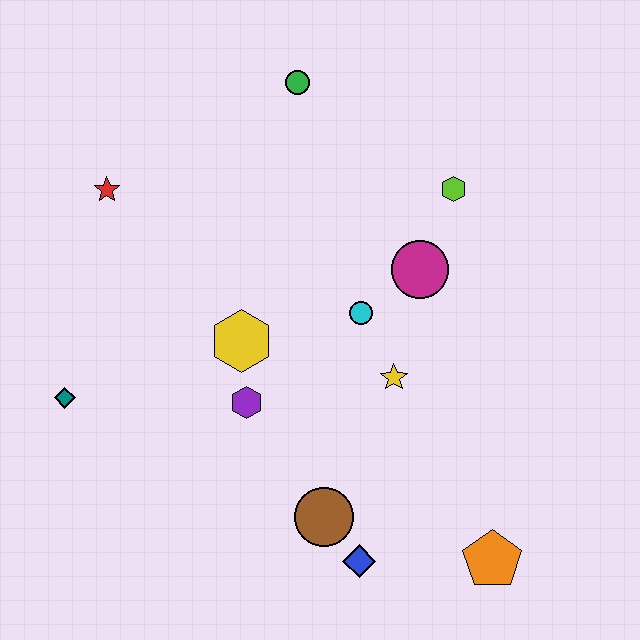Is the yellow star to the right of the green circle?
Yes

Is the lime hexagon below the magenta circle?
No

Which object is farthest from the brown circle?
The green circle is farthest from the brown circle.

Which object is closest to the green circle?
The lime hexagon is closest to the green circle.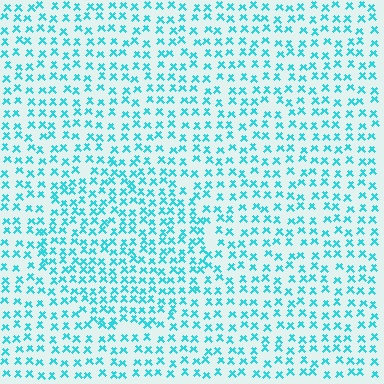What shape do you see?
I see a circle.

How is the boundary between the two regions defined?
The boundary is defined by a change in element density (approximately 1.5x ratio). All elements are the same color, size, and shape.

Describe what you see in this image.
The image contains small cyan elements arranged at two different densities. A circle-shaped region is visible where the elements are more densely packed than the surrounding area.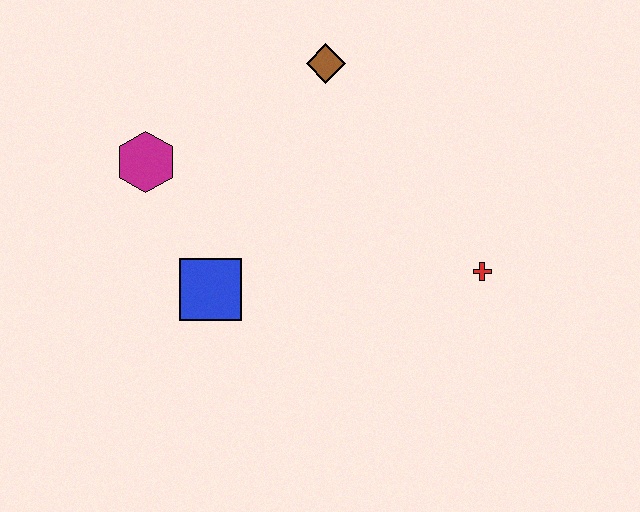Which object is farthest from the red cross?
The magenta hexagon is farthest from the red cross.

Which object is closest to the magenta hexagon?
The blue square is closest to the magenta hexagon.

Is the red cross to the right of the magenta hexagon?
Yes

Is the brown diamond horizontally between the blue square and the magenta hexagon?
No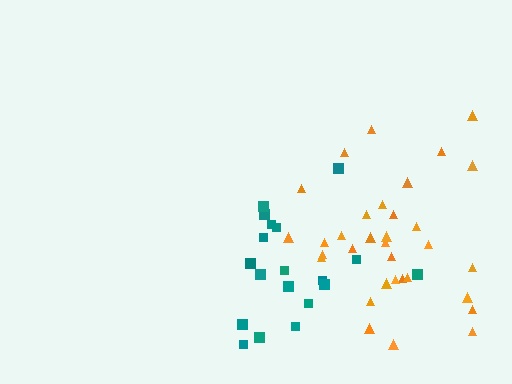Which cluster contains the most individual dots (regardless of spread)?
Orange (33).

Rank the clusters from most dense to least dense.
orange, teal.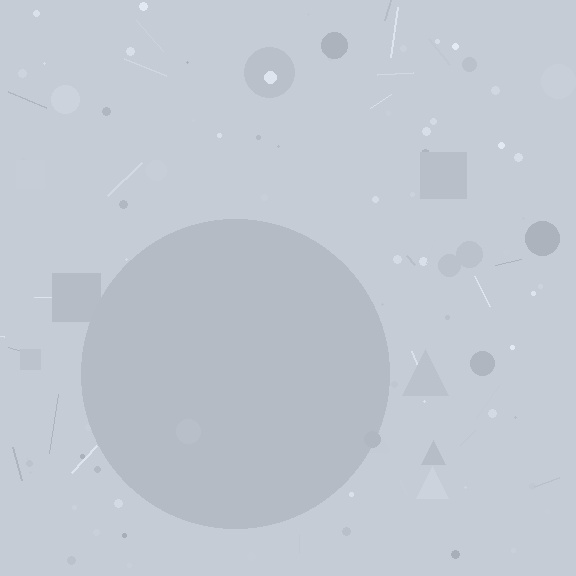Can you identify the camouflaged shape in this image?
The camouflaged shape is a circle.